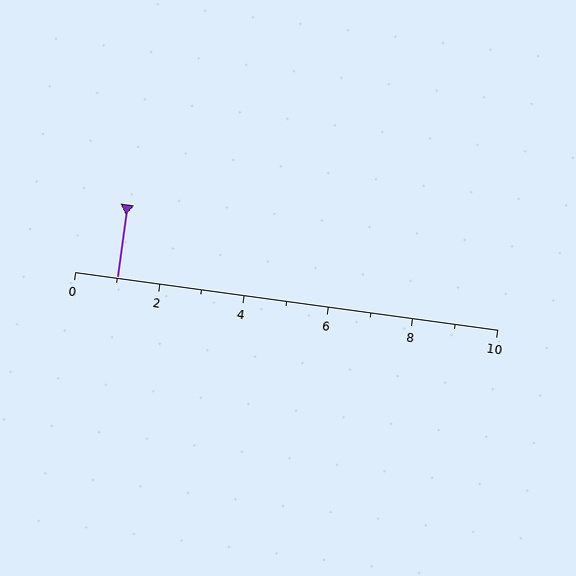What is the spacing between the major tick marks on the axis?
The major ticks are spaced 2 apart.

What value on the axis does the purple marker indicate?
The marker indicates approximately 1.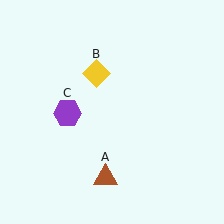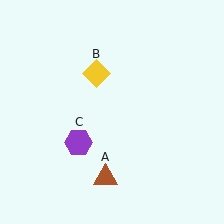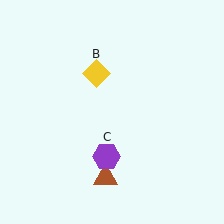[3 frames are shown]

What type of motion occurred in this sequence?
The purple hexagon (object C) rotated counterclockwise around the center of the scene.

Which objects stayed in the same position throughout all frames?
Brown triangle (object A) and yellow diamond (object B) remained stationary.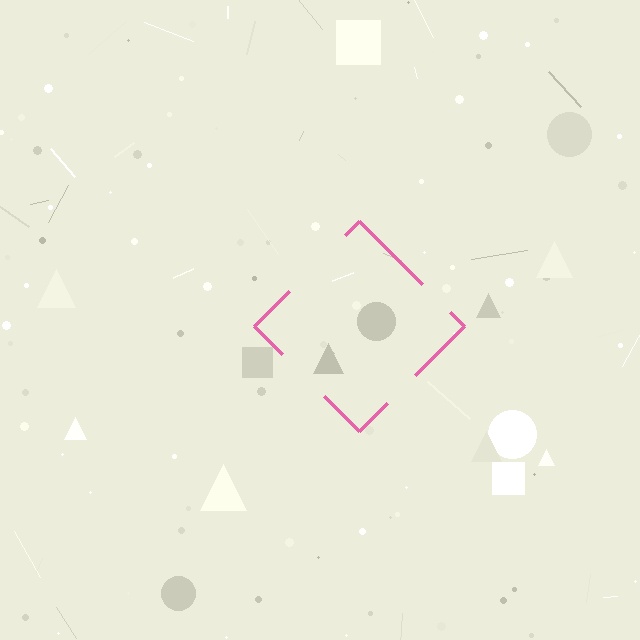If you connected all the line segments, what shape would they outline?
They would outline a diamond.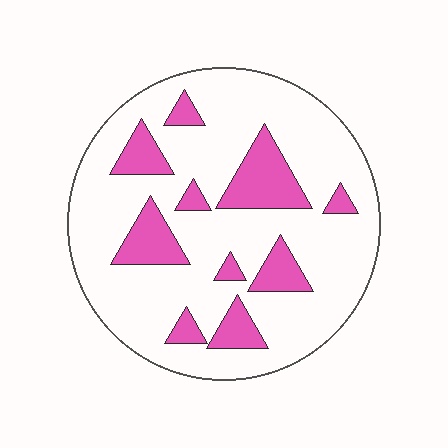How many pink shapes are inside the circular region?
10.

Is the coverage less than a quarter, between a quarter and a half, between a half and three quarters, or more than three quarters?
Less than a quarter.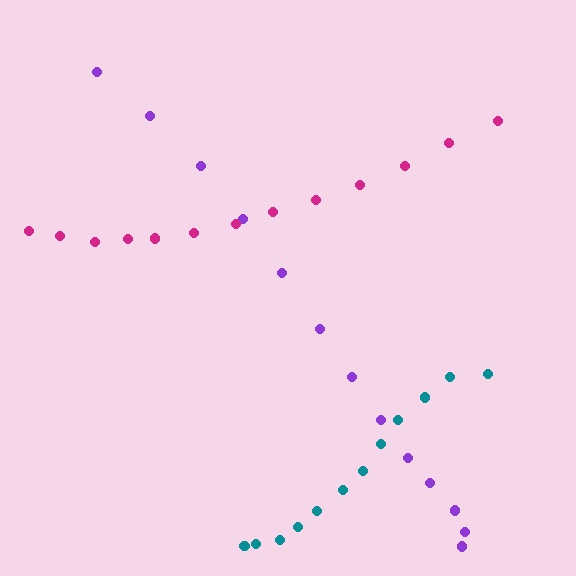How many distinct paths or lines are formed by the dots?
There are 3 distinct paths.